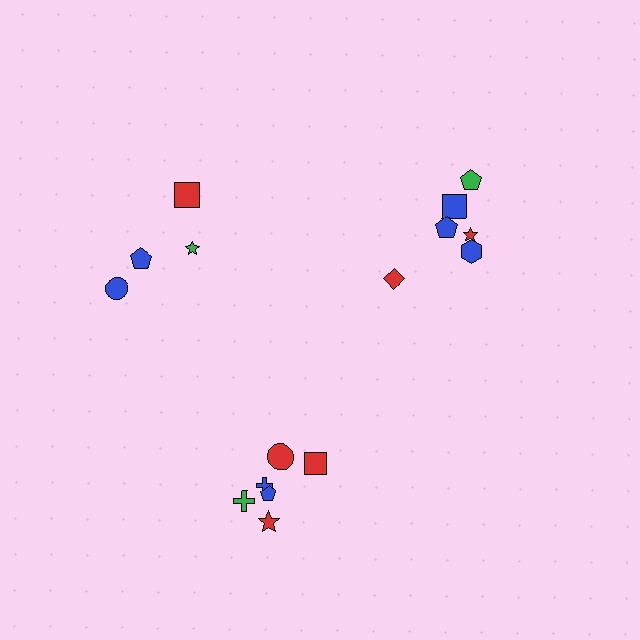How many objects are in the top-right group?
There are 6 objects.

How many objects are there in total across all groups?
There are 16 objects.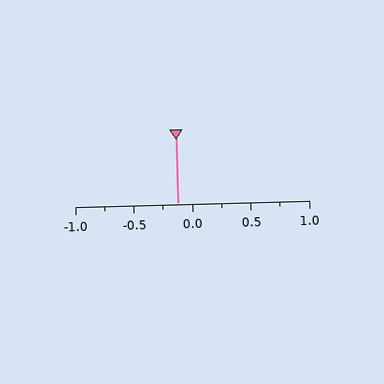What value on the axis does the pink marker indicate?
The marker indicates approximately -0.12.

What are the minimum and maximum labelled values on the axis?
The axis runs from -1.0 to 1.0.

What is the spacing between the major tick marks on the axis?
The major ticks are spaced 0.5 apart.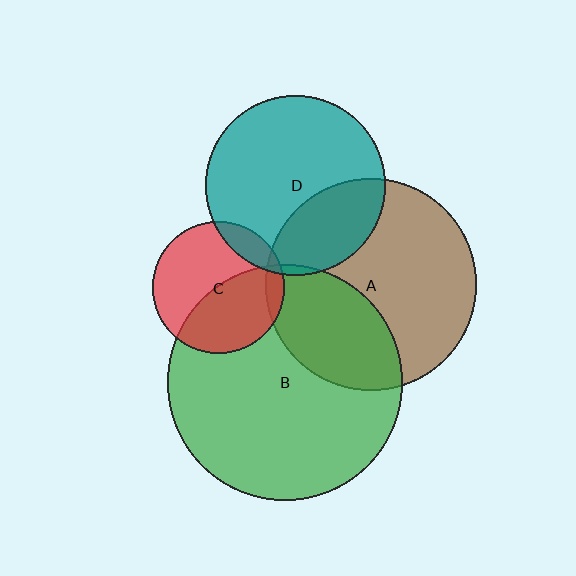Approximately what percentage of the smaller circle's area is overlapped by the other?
Approximately 5%.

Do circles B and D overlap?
Yes.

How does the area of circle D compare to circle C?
Approximately 1.8 times.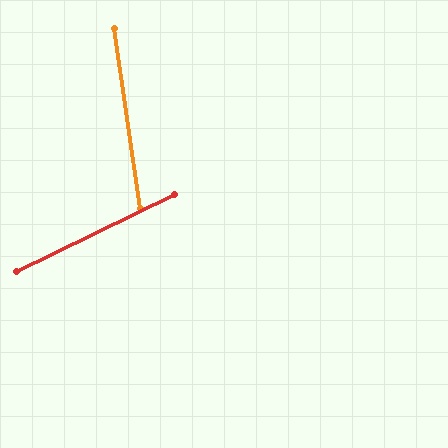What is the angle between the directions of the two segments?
Approximately 72 degrees.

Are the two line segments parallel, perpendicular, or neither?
Neither parallel nor perpendicular — they differ by about 72°.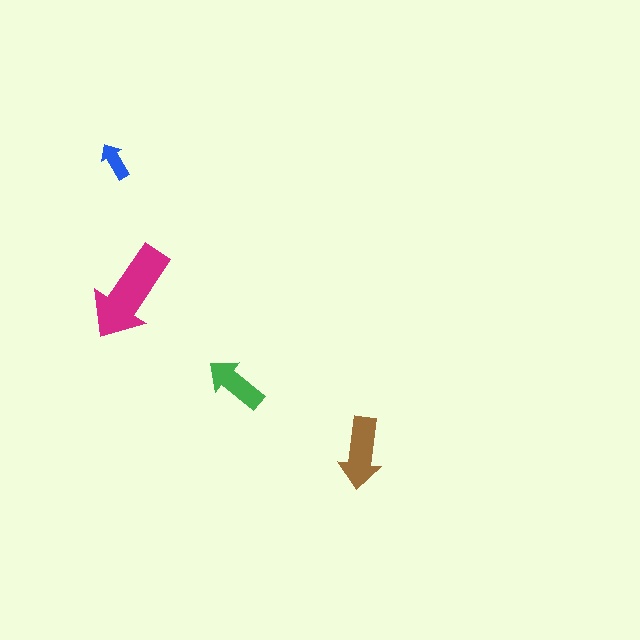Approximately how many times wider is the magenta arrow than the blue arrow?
About 2.5 times wider.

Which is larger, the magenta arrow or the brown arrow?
The magenta one.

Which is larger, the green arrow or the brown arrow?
The brown one.